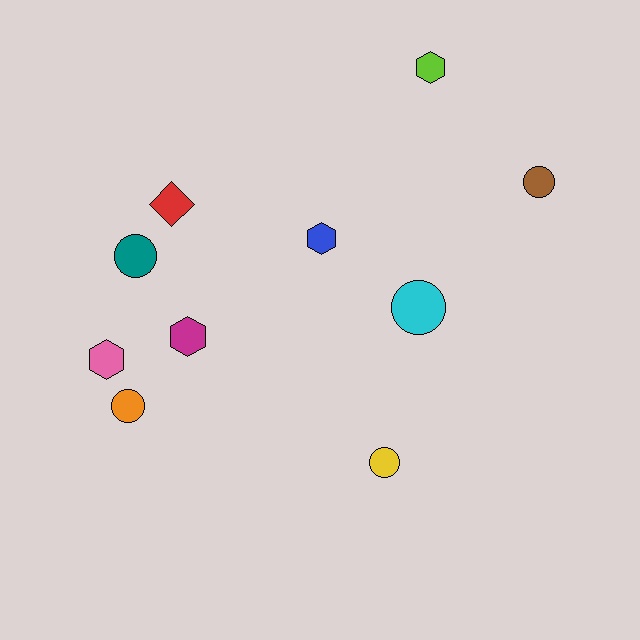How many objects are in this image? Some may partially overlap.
There are 10 objects.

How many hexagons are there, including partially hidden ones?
There are 4 hexagons.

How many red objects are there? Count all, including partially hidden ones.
There is 1 red object.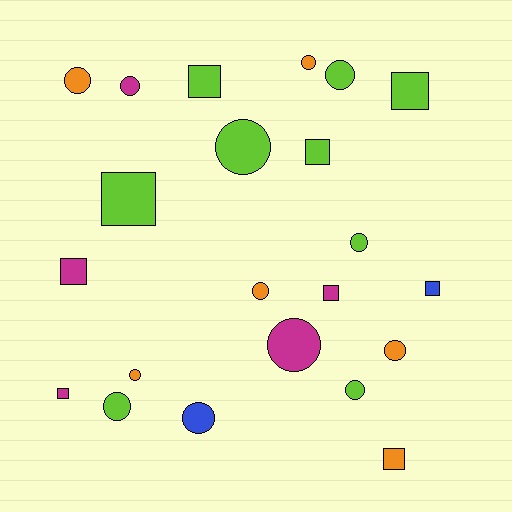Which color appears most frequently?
Lime, with 9 objects.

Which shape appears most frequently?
Circle, with 13 objects.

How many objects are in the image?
There are 22 objects.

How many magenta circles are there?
There are 2 magenta circles.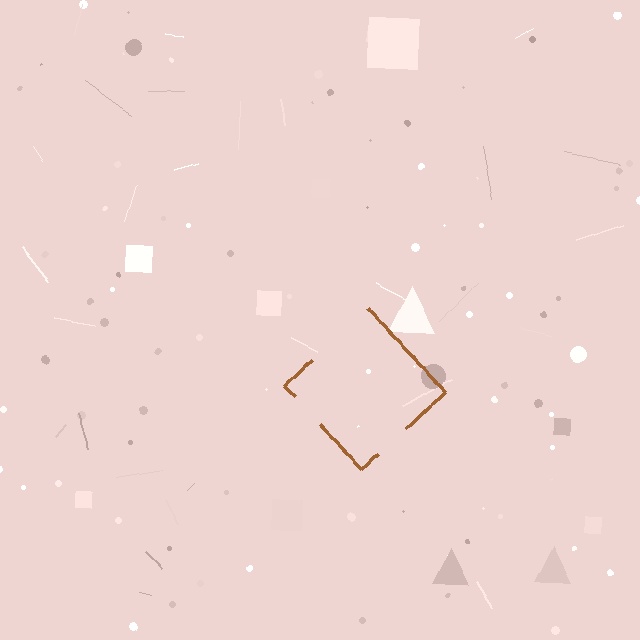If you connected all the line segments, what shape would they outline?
They would outline a diamond.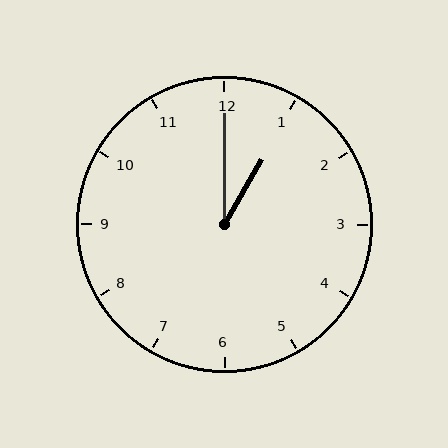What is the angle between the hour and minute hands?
Approximately 30 degrees.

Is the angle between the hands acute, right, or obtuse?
It is acute.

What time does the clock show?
1:00.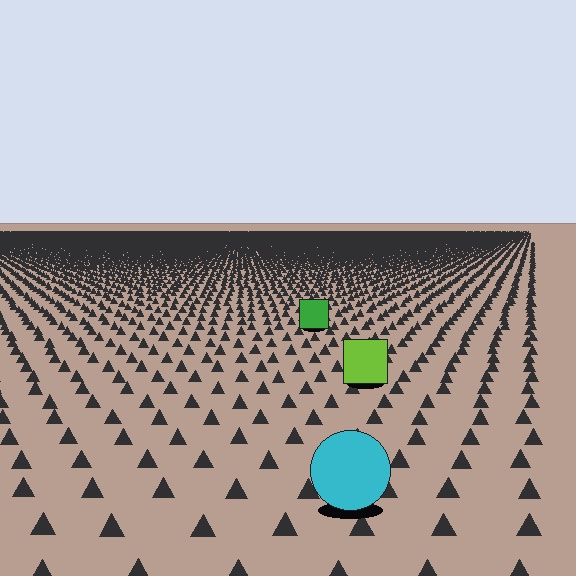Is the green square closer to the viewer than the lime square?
No. The lime square is closer — you can tell from the texture gradient: the ground texture is coarser near it.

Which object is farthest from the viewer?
The green square is farthest from the viewer. It appears smaller and the ground texture around it is denser.